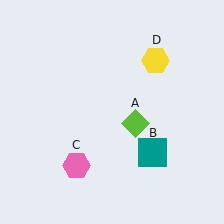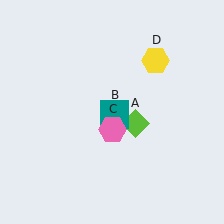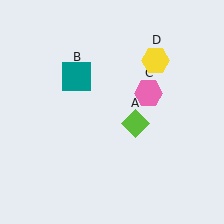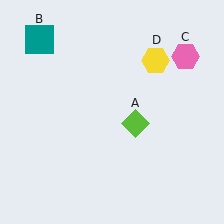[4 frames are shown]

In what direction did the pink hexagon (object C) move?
The pink hexagon (object C) moved up and to the right.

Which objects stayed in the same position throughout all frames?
Lime diamond (object A) and yellow hexagon (object D) remained stationary.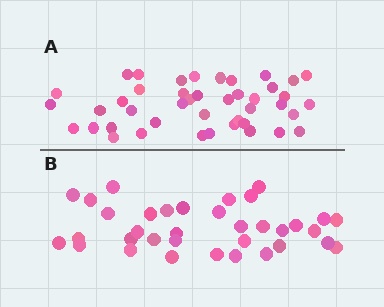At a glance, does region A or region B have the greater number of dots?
Region A (the top region) has more dots.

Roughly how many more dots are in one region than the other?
Region A has roughly 8 or so more dots than region B.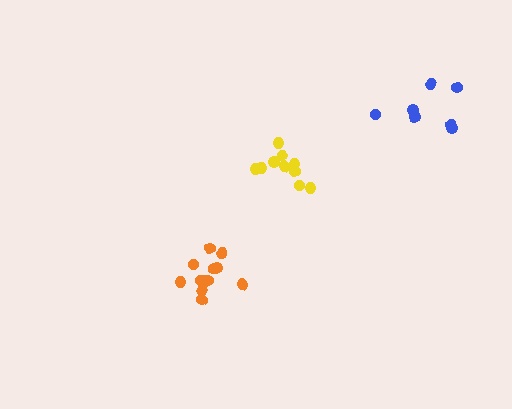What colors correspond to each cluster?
The clusters are colored: orange, blue, yellow.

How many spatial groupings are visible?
There are 3 spatial groupings.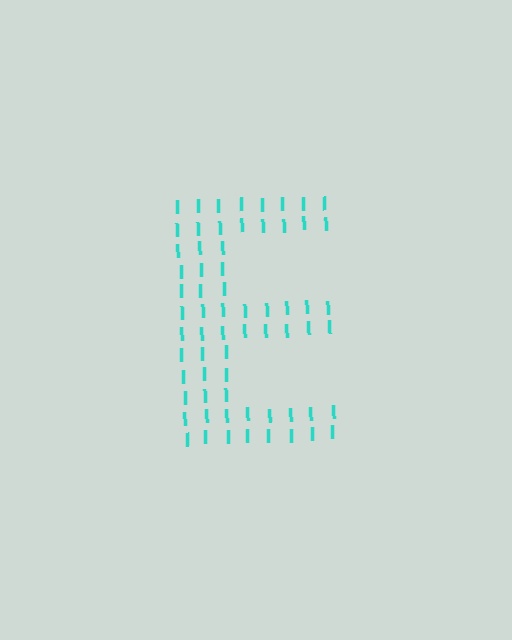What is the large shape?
The large shape is the letter E.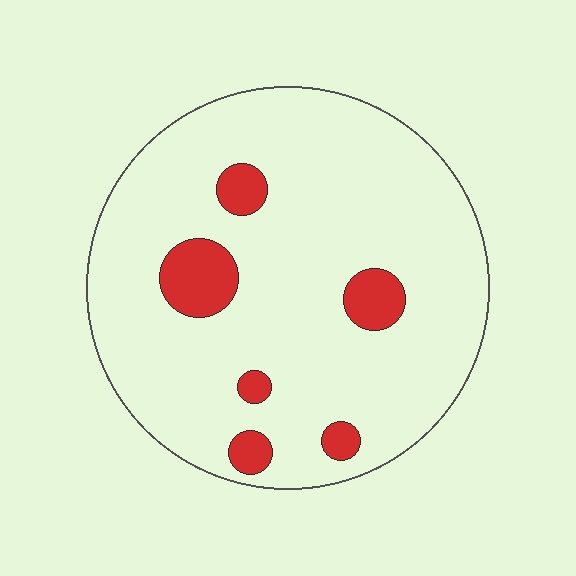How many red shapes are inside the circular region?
6.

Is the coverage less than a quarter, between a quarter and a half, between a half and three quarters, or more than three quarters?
Less than a quarter.